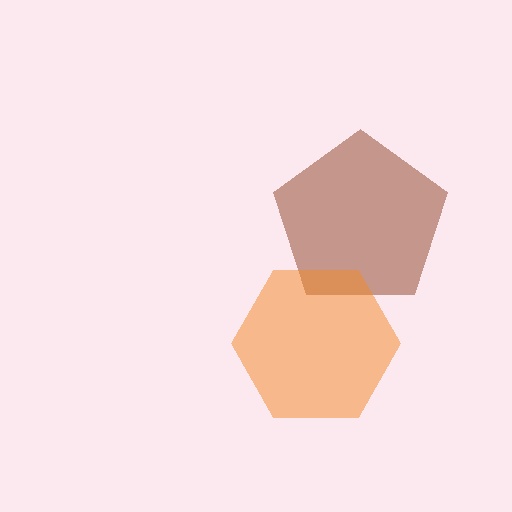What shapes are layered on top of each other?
The layered shapes are: a brown pentagon, an orange hexagon.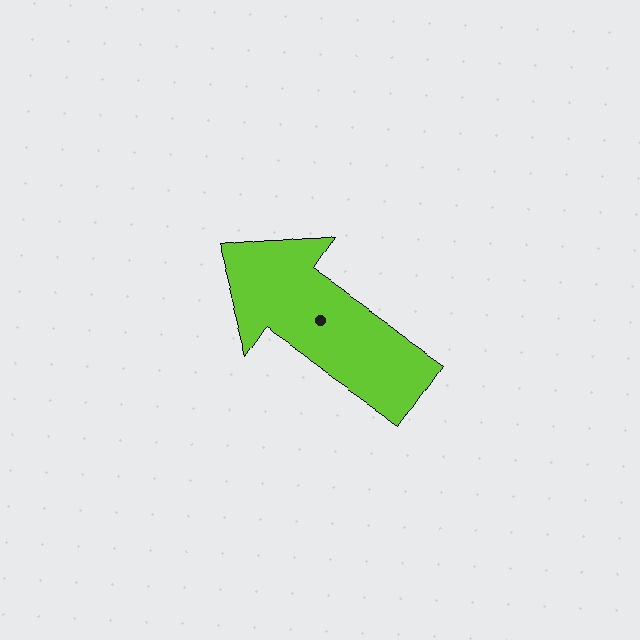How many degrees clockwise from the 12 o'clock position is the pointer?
Approximately 304 degrees.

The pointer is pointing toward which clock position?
Roughly 10 o'clock.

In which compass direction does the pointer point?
Northwest.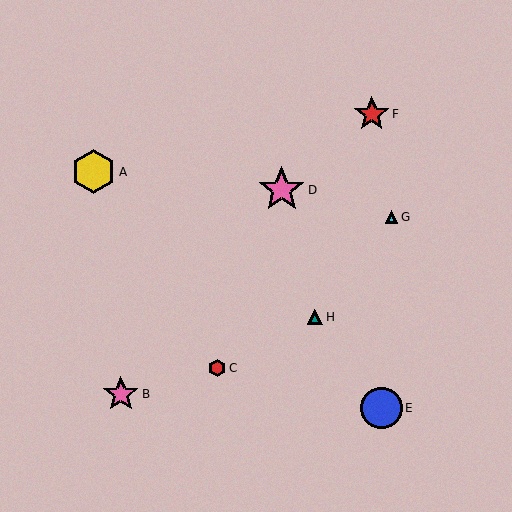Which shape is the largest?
The pink star (labeled D) is the largest.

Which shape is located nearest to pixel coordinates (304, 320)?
The teal triangle (labeled H) at (315, 317) is nearest to that location.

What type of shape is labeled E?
Shape E is a blue circle.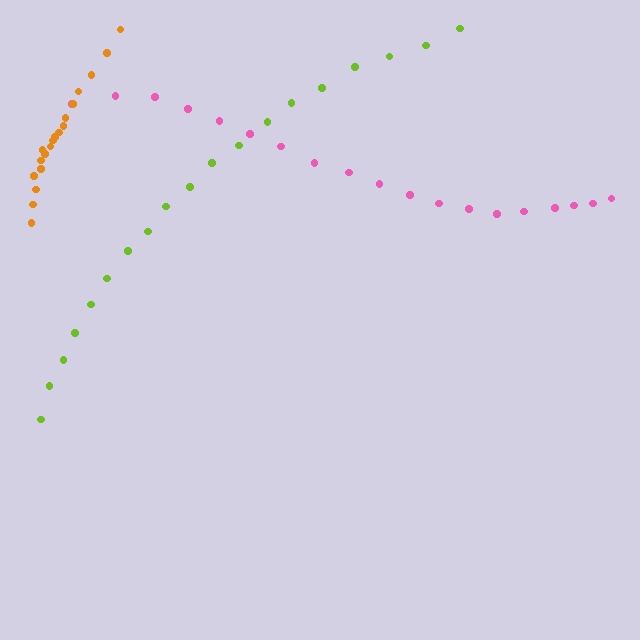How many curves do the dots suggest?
There are 3 distinct paths.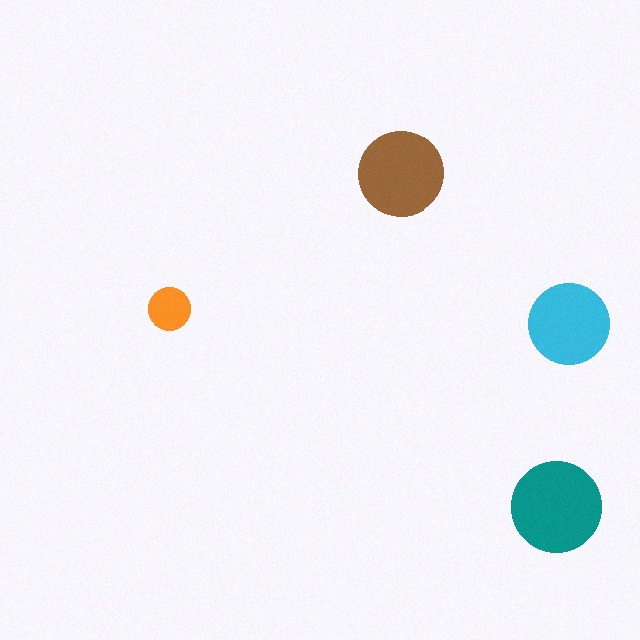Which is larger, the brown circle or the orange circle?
The brown one.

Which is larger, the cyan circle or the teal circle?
The teal one.